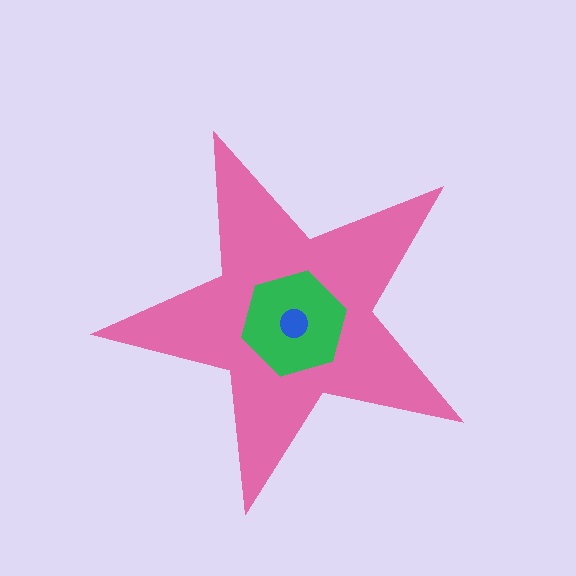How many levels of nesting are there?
3.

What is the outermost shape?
The pink star.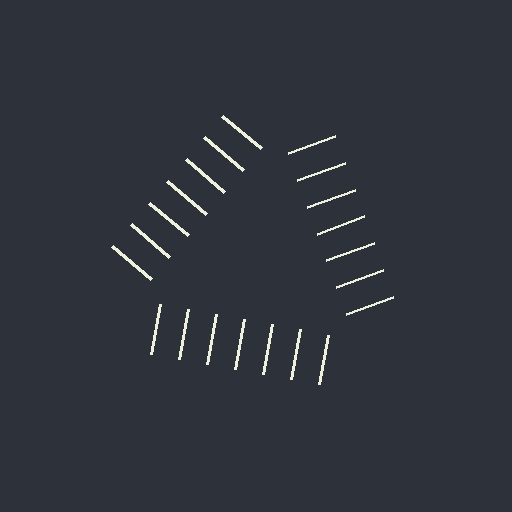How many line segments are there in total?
21 — 7 along each of the 3 edges.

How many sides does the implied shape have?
3 sides — the line-ends trace a triangle.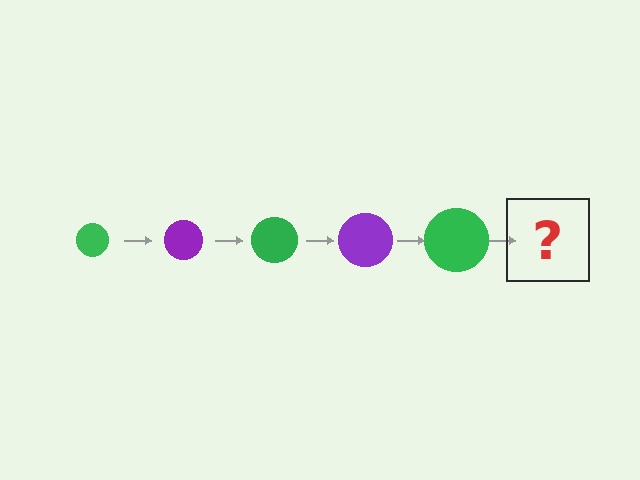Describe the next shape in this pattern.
It should be a purple circle, larger than the previous one.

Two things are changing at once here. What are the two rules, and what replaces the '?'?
The two rules are that the circle grows larger each step and the color cycles through green and purple. The '?' should be a purple circle, larger than the previous one.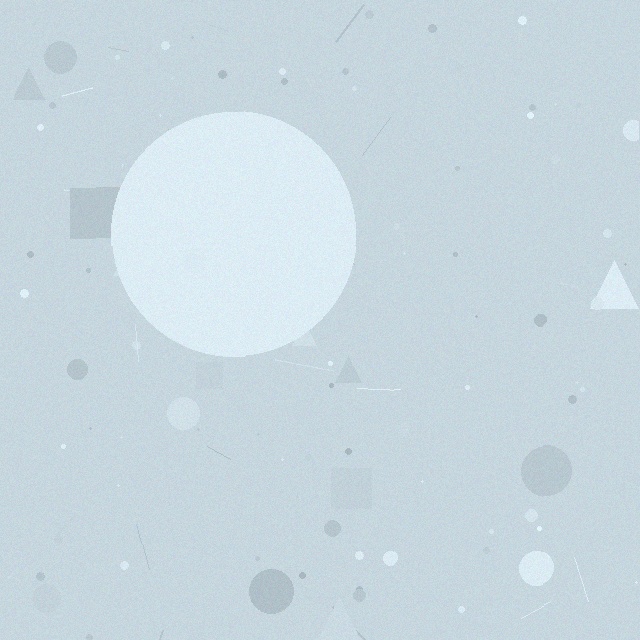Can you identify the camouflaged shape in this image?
The camouflaged shape is a circle.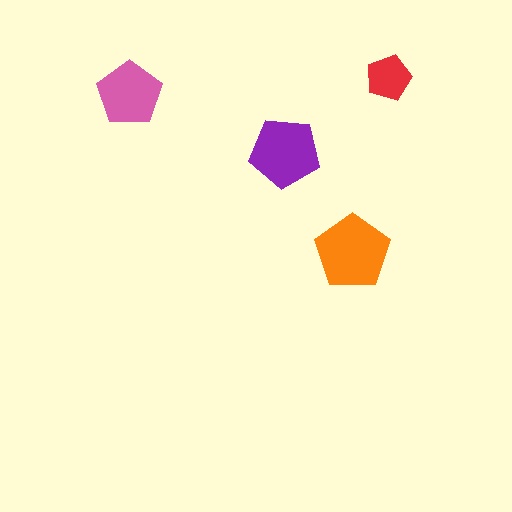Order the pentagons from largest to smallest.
the orange one, the purple one, the pink one, the red one.